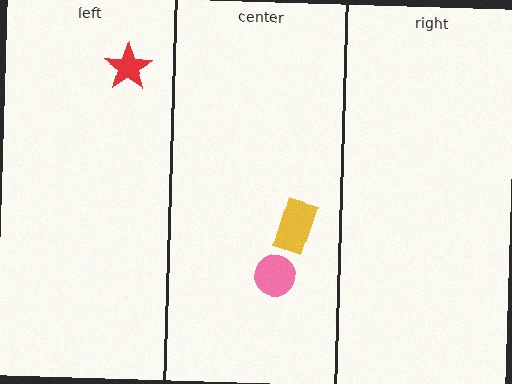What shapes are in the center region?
The pink circle, the yellow rectangle.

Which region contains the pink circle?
The center region.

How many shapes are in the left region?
1.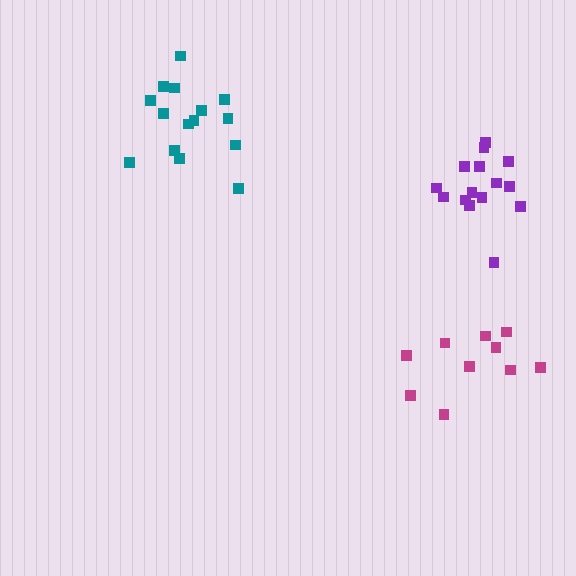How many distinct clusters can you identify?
There are 3 distinct clusters.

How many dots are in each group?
Group 1: 15 dots, Group 2: 15 dots, Group 3: 10 dots (40 total).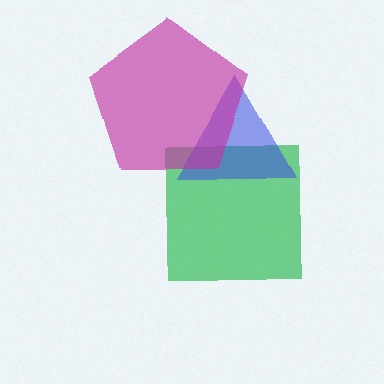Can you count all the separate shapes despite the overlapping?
Yes, there are 3 separate shapes.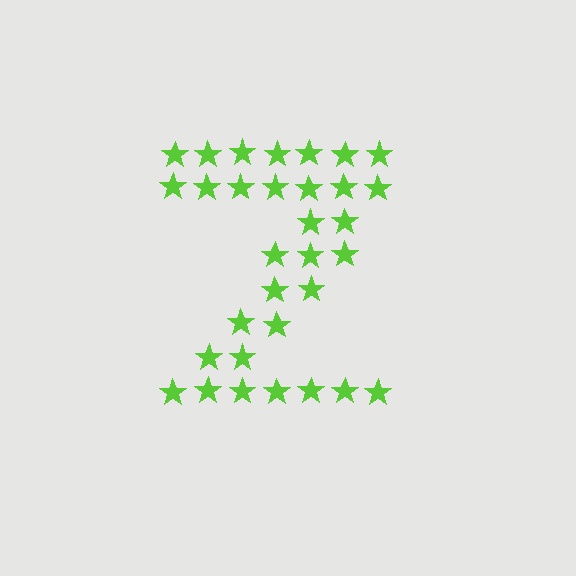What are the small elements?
The small elements are stars.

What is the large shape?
The large shape is the letter Z.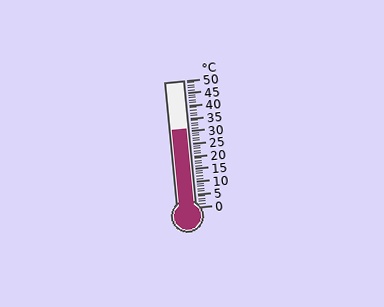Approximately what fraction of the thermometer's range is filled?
The thermometer is filled to approximately 60% of its range.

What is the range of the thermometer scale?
The thermometer scale ranges from 0°C to 50°C.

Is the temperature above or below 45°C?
The temperature is below 45°C.